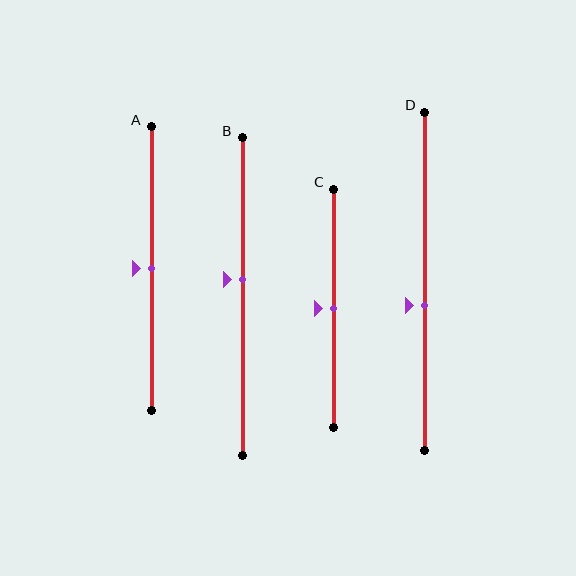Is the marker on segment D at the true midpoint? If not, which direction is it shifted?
No, the marker on segment D is shifted downward by about 7% of the segment length.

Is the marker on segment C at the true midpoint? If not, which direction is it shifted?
Yes, the marker on segment C is at the true midpoint.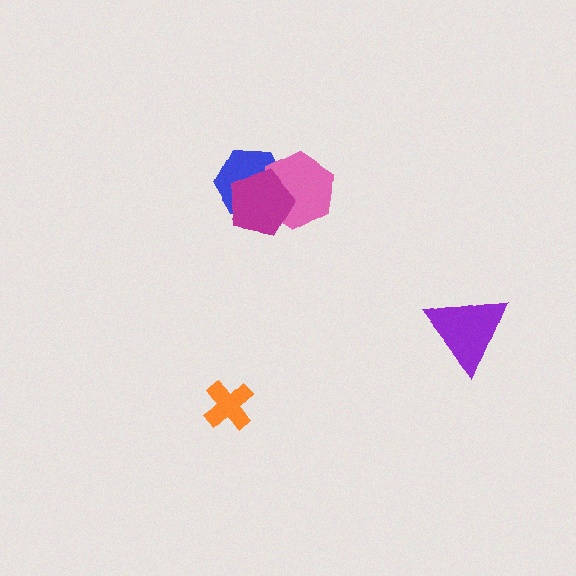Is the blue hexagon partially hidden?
Yes, it is partially covered by another shape.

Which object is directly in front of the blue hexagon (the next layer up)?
The pink hexagon is directly in front of the blue hexagon.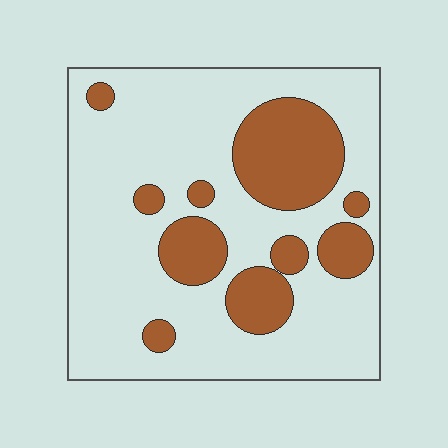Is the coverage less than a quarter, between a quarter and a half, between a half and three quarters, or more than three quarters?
Between a quarter and a half.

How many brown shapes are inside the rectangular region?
10.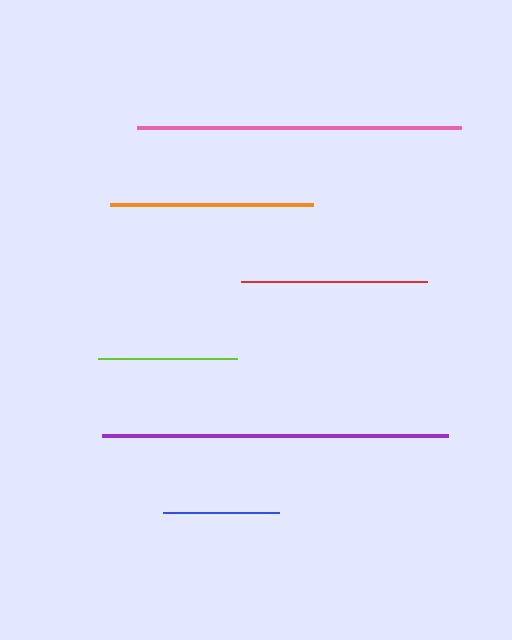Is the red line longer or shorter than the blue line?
The red line is longer than the blue line.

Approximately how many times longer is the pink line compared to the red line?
The pink line is approximately 1.7 times the length of the red line.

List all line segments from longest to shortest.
From longest to shortest: purple, pink, orange, red, lime, blue.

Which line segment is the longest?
The purple line is the longest at approximately 346 pixels.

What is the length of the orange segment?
The orange segment is approximately 203 pixels long.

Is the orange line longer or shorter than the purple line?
The purple line is longer than the orange line.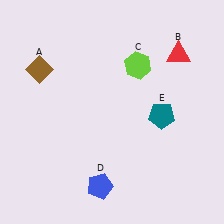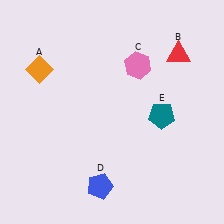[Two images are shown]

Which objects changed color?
A changed from brown to orange. C changed from lime to pink.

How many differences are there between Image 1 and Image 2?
There are 2 differences between the two images.